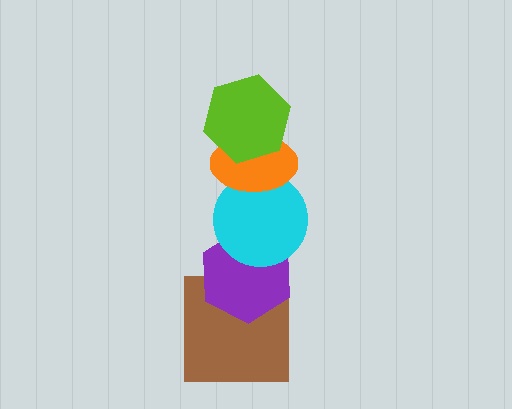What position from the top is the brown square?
The brown square is 5th from the top.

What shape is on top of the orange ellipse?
The lime hexagon is on top of the orange ellipse.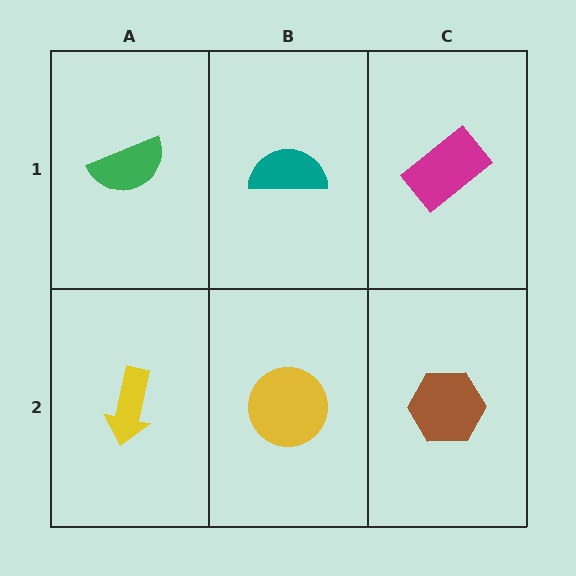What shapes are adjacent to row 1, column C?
A brown hexagon (row 2, column C), a teal semicircle (row 1, column B).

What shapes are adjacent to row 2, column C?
A magenta rectangle (row 1, column C), a yellow circle (row 2, column B).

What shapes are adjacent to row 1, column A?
A yellow arrow (row 2, column A), a teal semicircle (row 1, column B).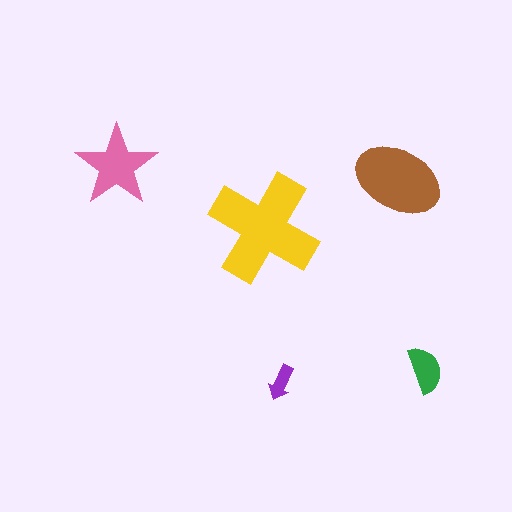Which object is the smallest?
The purple arrow.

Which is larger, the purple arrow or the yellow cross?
The yellow cross.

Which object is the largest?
The yellow cross.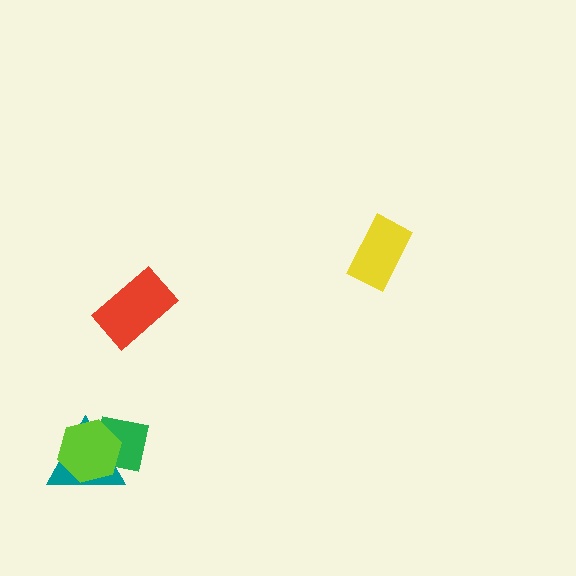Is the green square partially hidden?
Yes, it is partially covered by another shape.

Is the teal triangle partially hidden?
Yes, it is partially covered by another shape.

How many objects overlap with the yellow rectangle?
0 objects overlap with the yellow rectangle.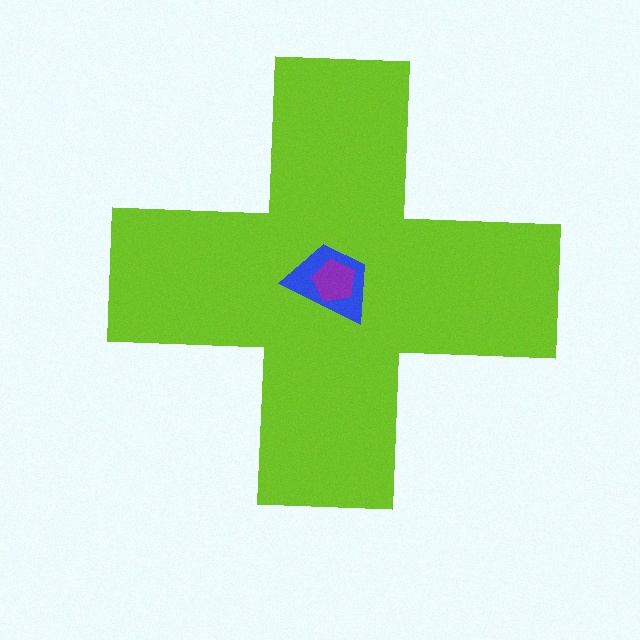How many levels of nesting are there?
3.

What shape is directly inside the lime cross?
The blue trapezoid.